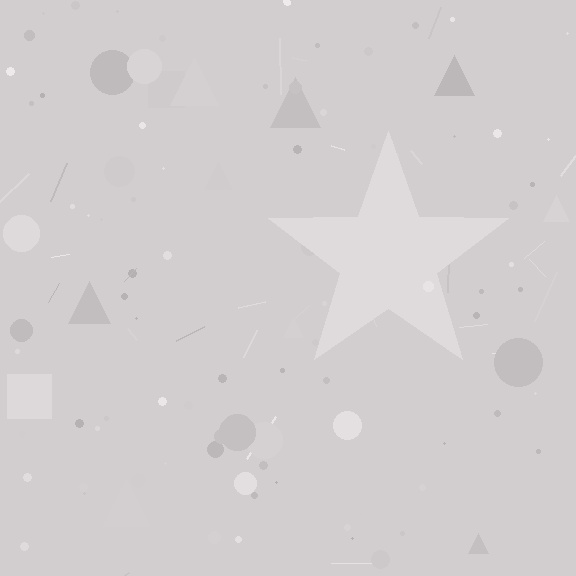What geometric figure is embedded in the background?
A star is embedded in the background.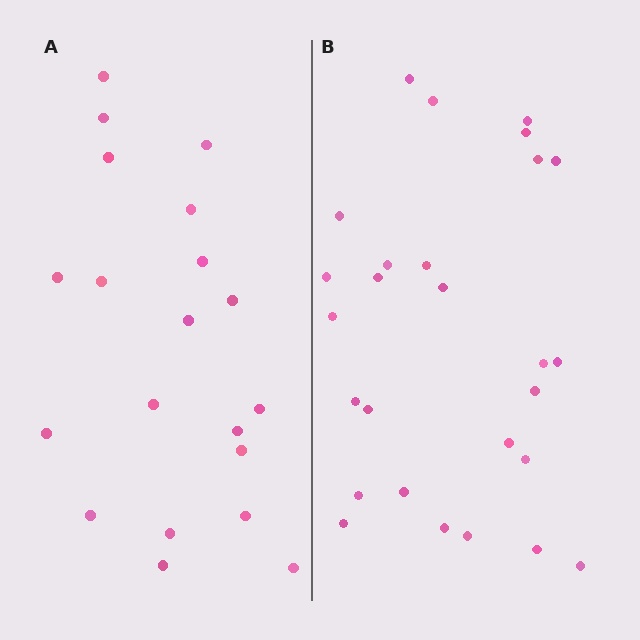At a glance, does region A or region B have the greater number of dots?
Region B (the right region) has more dots.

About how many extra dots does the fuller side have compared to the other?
Region B has roughly 8 or so more dots than region A.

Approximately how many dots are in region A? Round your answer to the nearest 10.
About 20 dots.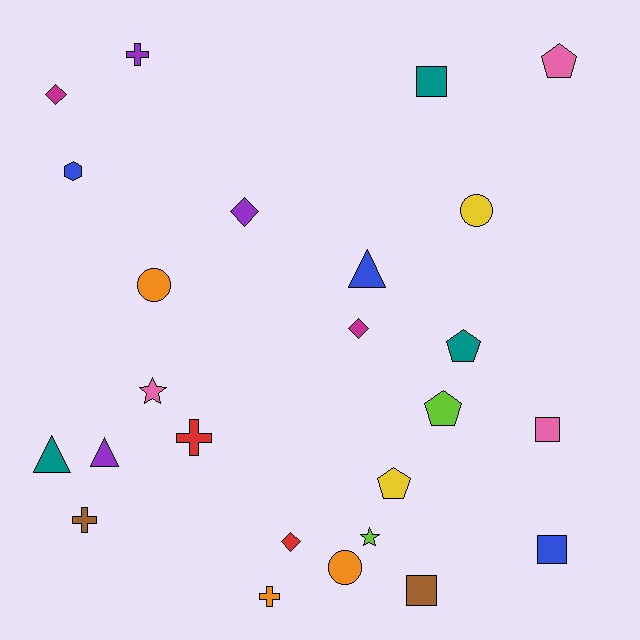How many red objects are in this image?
There are 2 red objects.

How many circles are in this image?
There are 3 circles.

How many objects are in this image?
There are 25 objects.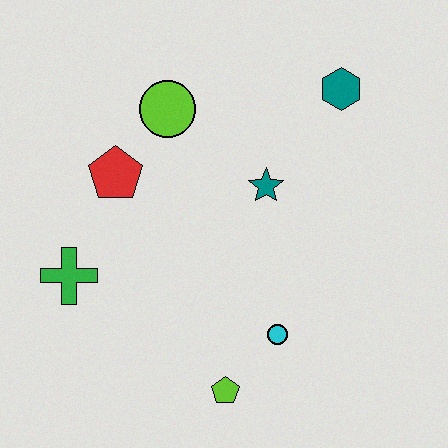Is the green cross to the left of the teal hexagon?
Yes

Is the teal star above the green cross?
Yes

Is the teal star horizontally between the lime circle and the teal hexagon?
Yes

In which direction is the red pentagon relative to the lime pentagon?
The red pentagon is above the lime pentagon.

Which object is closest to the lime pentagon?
The cyan circle is closest to the lime pentagon.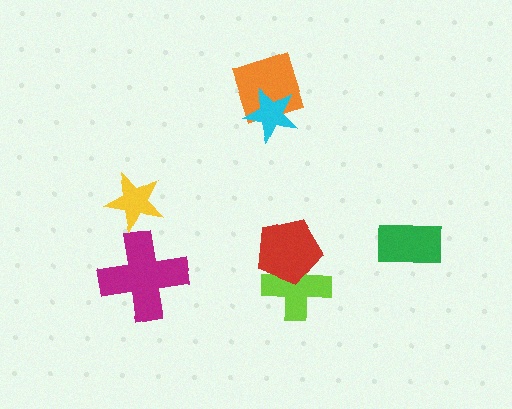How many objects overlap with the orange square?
1 object overlaps with the orange square.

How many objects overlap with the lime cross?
1 object overlaps with the lime cross.